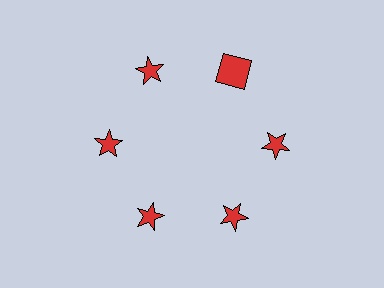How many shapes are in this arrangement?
There are 6 shapes arranged in a ring pattern.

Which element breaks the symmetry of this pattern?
The red square at roughly the 1 o'clock position breaks the symmetry. All other shapes are red stars.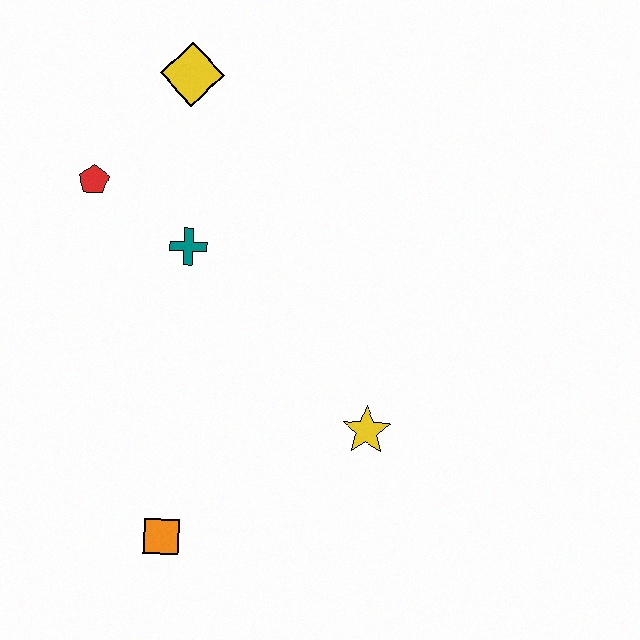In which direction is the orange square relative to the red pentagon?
The orange square is below the red pentagon.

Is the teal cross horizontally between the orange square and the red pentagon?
No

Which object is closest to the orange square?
The yellow star is closest to the orange square.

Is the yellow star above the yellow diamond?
No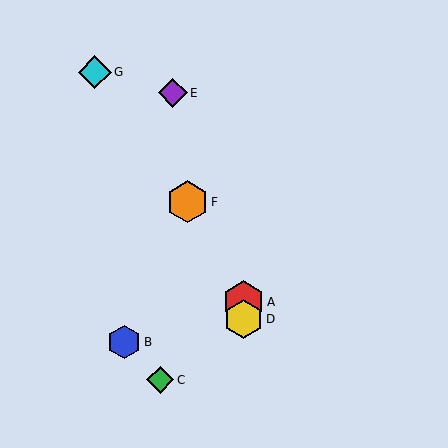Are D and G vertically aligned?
No, D is at x≈243 and G is at x≈95.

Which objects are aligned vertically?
Objects A, D are aligned vertically.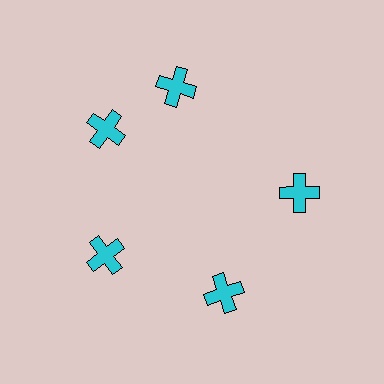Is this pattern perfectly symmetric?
No. The 5 cyan crosses are arranged in a ring, but one element near the 1 o'clock position is rotated out of alignment along the ring, breaking the 5-fold rotational symmetry.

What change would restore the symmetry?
The symmetry would be restored by rotating it back into even spacing with its neighbors so that all 5 crosses sit at equal angles and equal distance from the center.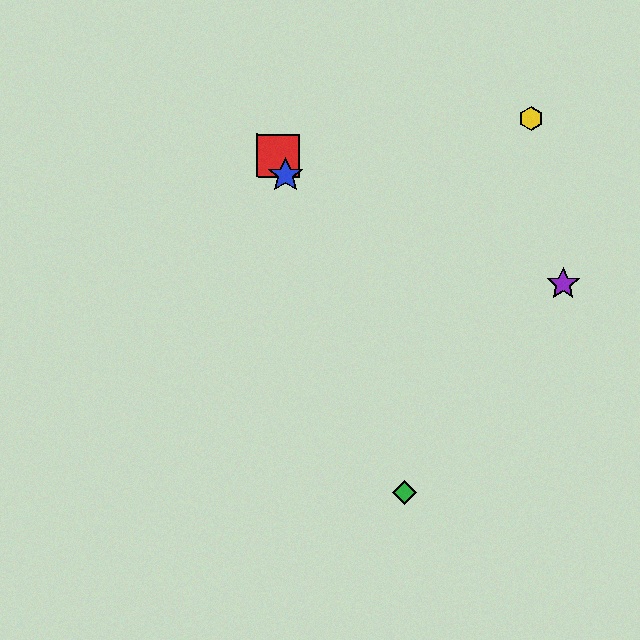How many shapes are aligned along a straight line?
3 shapes (the red square, the blue star, the green diamond) are aligned along a straight line.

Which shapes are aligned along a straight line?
The red square, the blue star, the green diamond are aligned along a straight line.